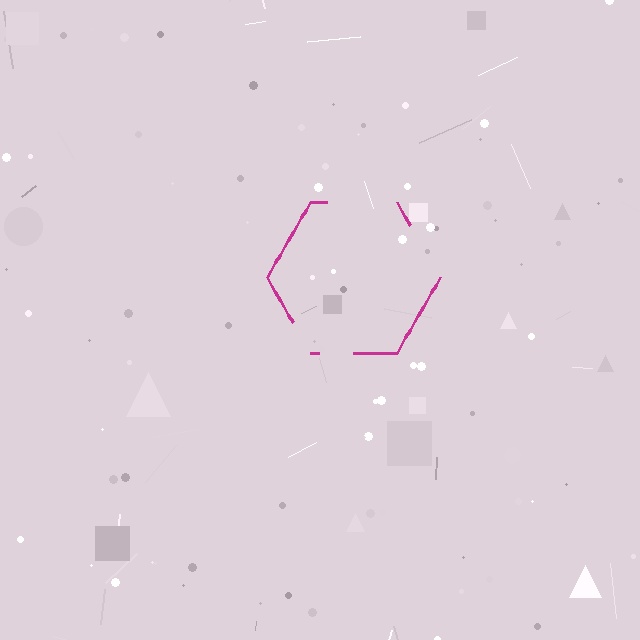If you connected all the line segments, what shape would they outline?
They would outline a hexagon.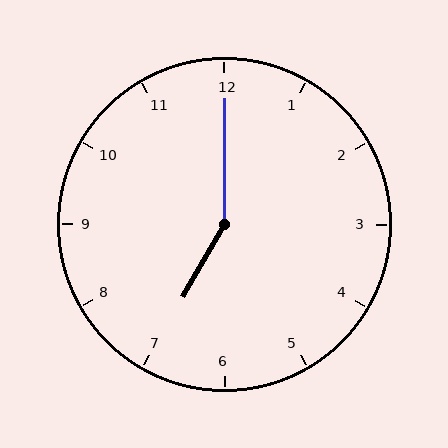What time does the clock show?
7:00.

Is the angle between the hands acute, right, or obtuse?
It is obtuse.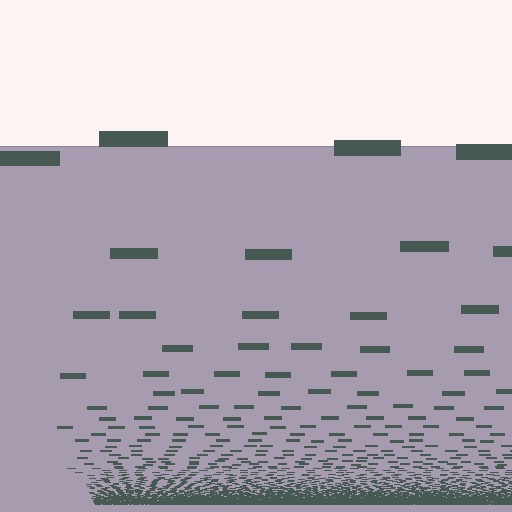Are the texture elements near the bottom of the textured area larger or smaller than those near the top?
Smaller. The gradient is inverted — elements near the bottom are smaller and denser.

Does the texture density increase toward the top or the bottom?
Density increases toward the bottom.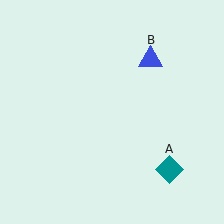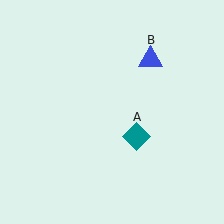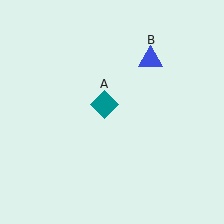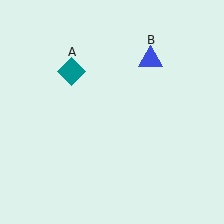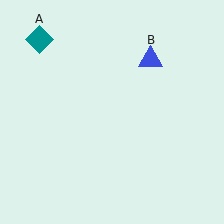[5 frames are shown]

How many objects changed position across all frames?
1 object changed position: teal diamond (object A).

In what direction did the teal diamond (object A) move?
The teal diamond (object A) moved up and to the left.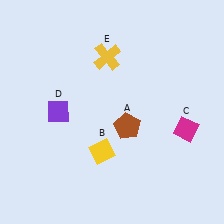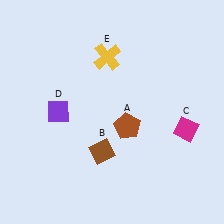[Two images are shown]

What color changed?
The diamond (B) changed from yellow in Image 1 to brown in Image 2.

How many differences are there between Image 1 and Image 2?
There is 1 difference between the two images.